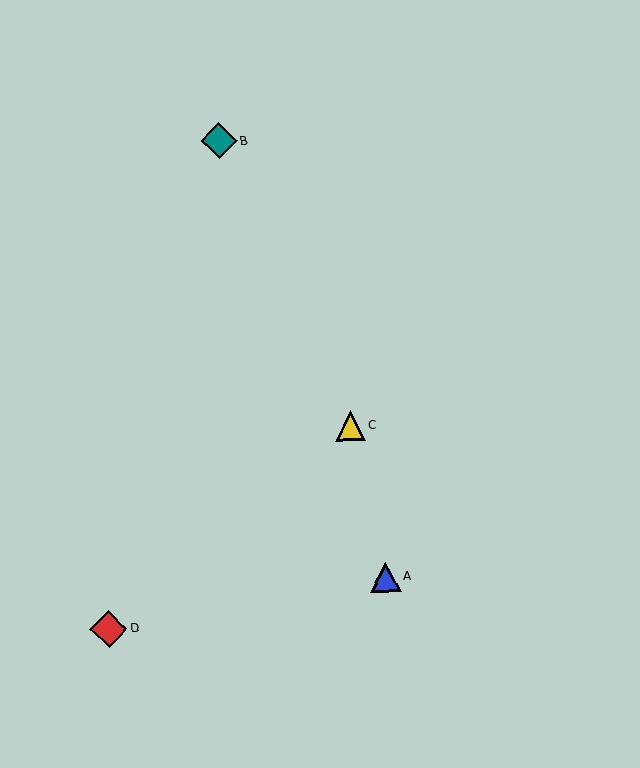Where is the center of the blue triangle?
The center of the blue triangle is at (385, 577).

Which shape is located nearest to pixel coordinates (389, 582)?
The blue triangle (labeled A) at (385, 577) is nearest to that location.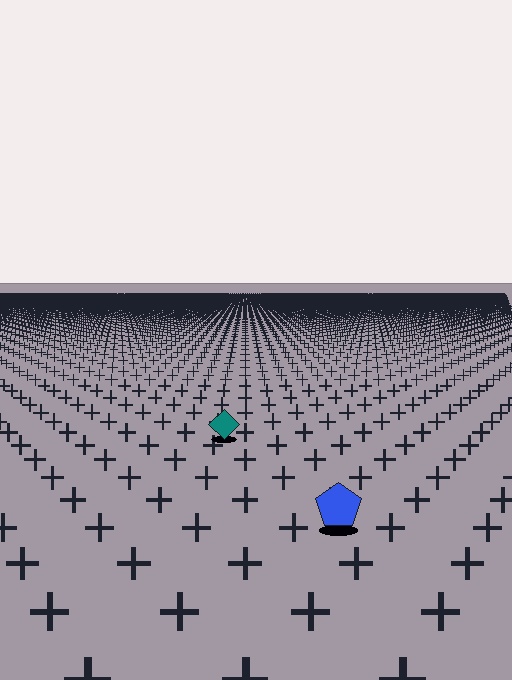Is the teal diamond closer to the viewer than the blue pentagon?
No. The blue pentagon is closer — you can tell from the texture gradient: the ground texture is coarser near it.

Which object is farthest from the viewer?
The teal diamond is farthest from the viewer. It appears smaller and the ground texture around it is denser.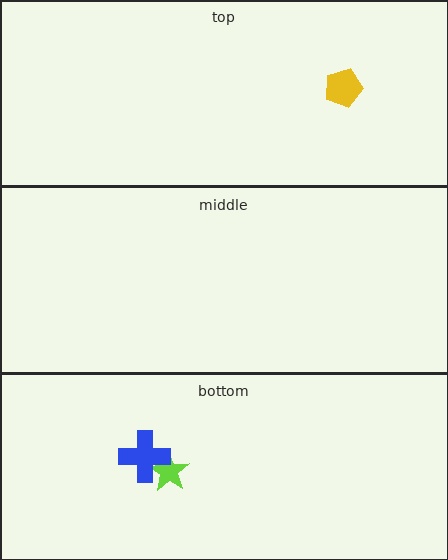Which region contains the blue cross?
The bottom region.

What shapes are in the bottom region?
The lime star, the blue cross.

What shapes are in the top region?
The yellow pentagon.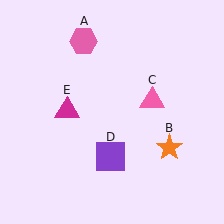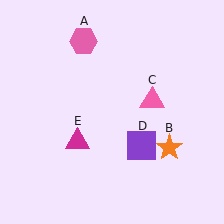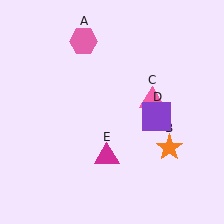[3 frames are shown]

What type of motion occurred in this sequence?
The purple square (object D), magenta triangle (object E) rotated counterclockwise around the center of the scene.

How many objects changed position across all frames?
2 objects changed position: purple square (object D), magenta triangle (object E).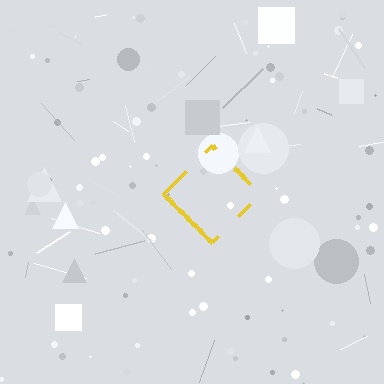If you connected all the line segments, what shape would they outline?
They would outline a diamond.